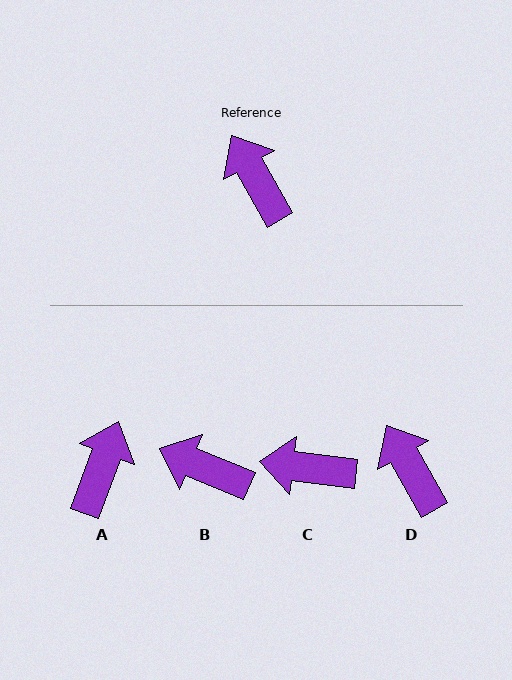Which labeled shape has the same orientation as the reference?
D.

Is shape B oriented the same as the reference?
No, it is off by about 38 degrees.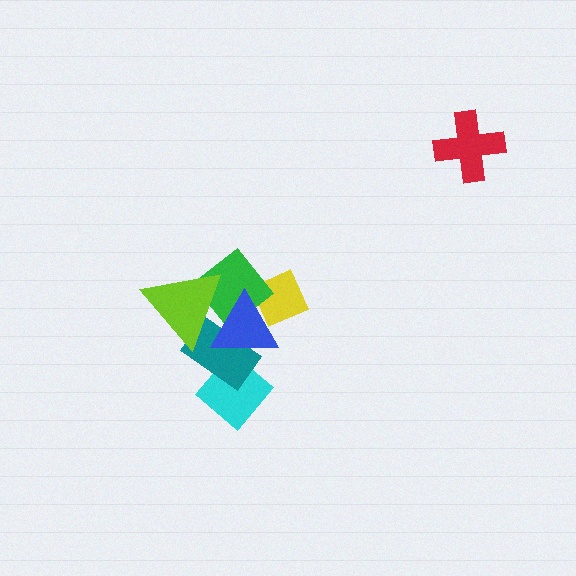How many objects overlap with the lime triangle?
3 objects overlap with the lime triangle.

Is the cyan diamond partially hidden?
Yes, it is partially covered by another shape.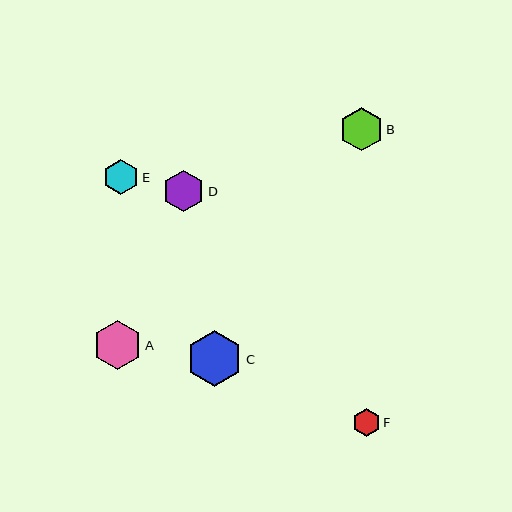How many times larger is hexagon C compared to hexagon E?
Hexagon C is approximately 1.6 times the size of hexagon E.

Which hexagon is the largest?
Hexagon C is the largest with a size of approximately 56 pixels.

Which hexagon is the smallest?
Hexagon F is the smallest with a size of approximately 28 pixels.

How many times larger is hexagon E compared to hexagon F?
Hexagon E is approximately 1.3 times the size of hexagon F.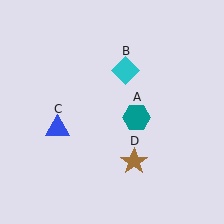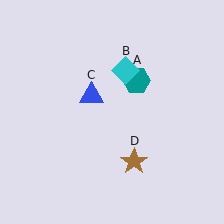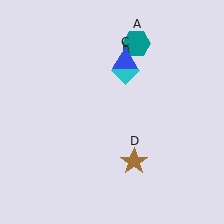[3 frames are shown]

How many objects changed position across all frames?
2 objects changed position: teal hexagon (object A), blue triangle (object C).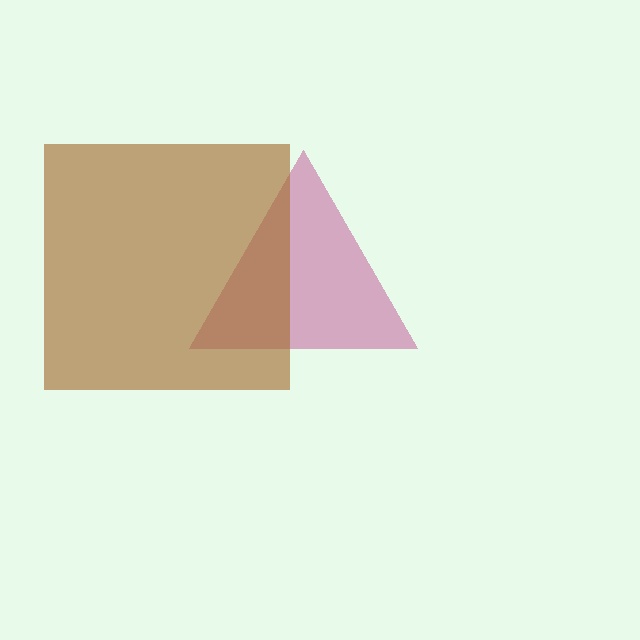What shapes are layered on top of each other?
The layered shapes are: a magenta triangle, a brown square.